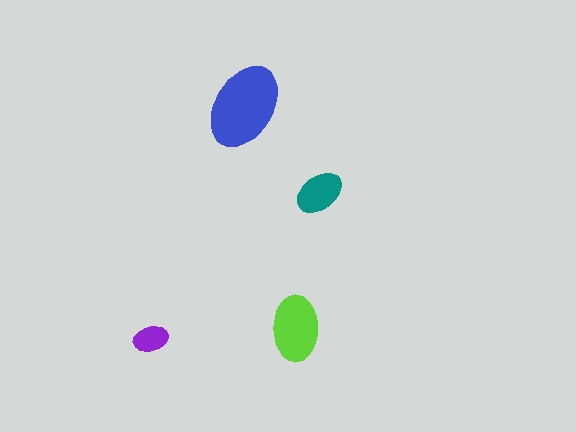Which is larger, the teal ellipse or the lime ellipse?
The lime one.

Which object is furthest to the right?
The teal ellipse is rightmost.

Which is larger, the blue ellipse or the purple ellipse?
The blue one.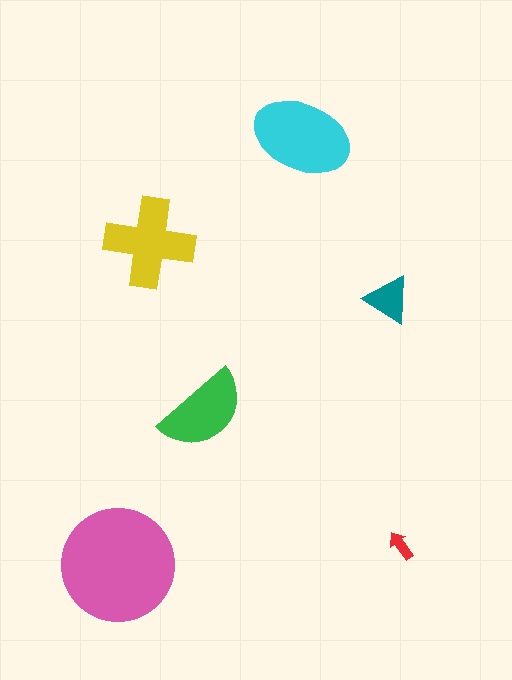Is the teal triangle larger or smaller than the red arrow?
Larger.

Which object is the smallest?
The red arrow.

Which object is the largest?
The pink circle.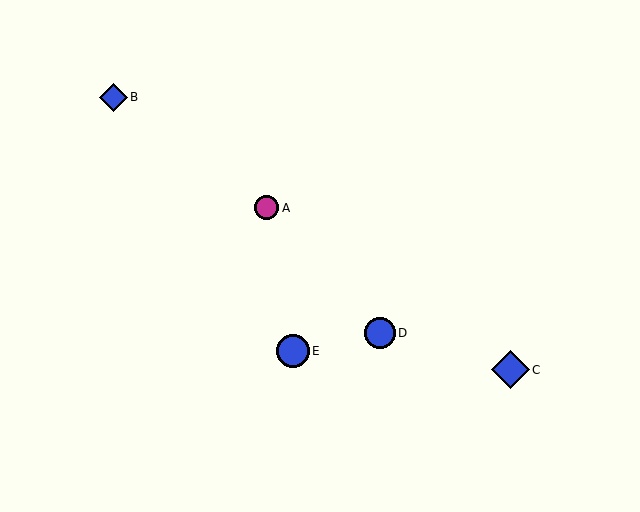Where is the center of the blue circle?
The center of the blue circle is at (380, 333).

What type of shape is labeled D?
Shape D is a blue circle.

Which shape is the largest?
The blue diamond (labeled C) is the largest.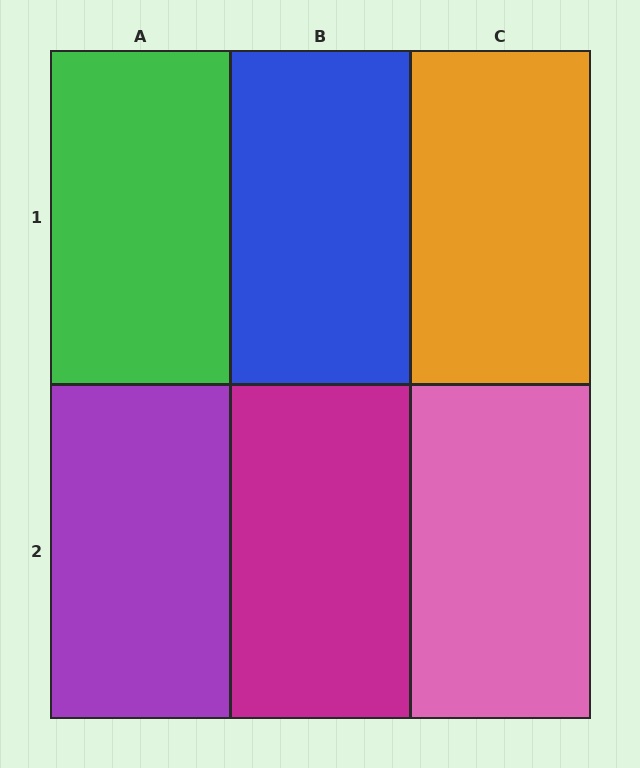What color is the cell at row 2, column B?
Magenta.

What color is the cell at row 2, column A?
Purple.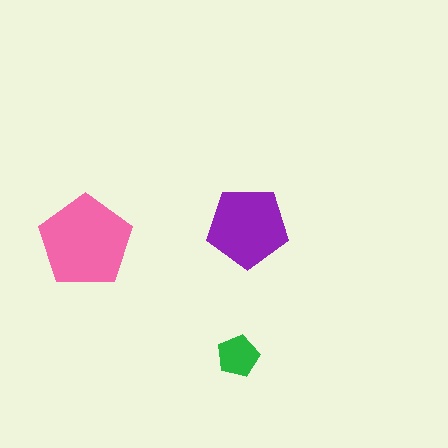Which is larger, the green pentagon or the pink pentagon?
The pink one.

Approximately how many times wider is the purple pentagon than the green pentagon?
About 2 times wider.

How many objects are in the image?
There are 3 objects in the image.